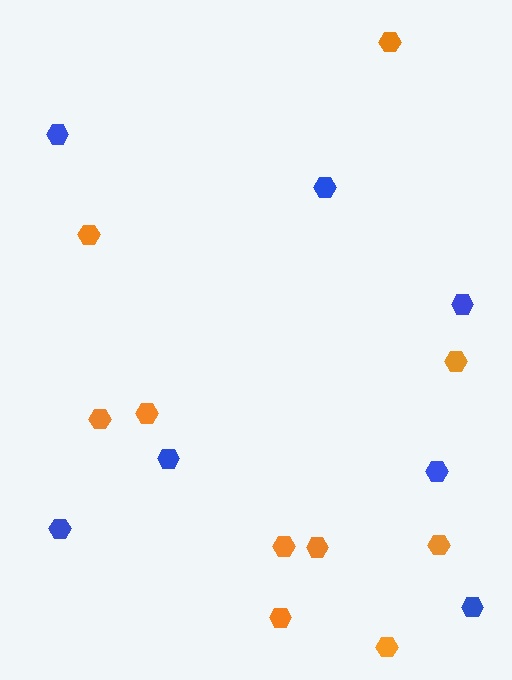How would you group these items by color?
There are 2 groups: one group of blue hexagons (7) and one group of orange hexagons (10).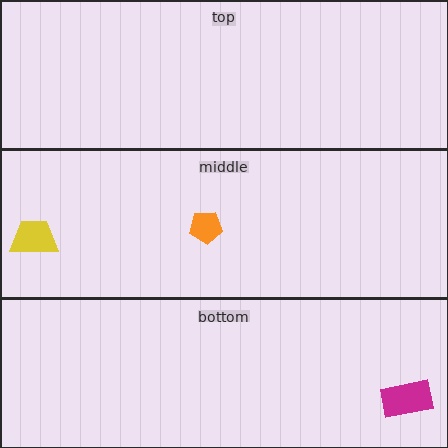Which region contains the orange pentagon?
The middle region.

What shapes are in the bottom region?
The magenta rectangle.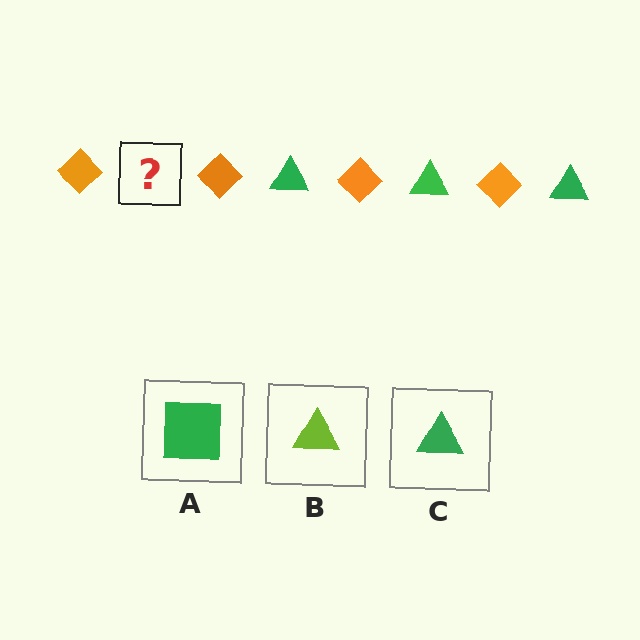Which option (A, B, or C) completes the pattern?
C.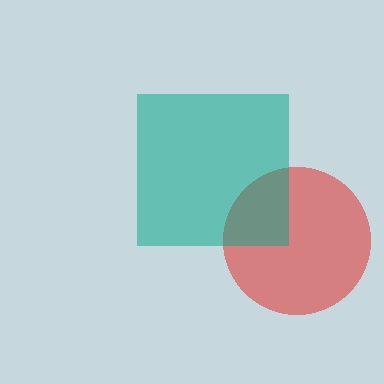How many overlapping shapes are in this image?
There are 2 overlapping shapes in the image.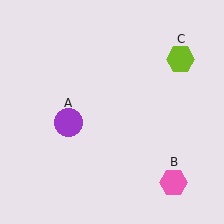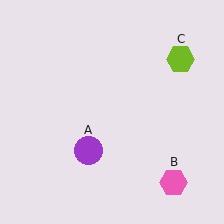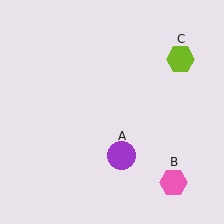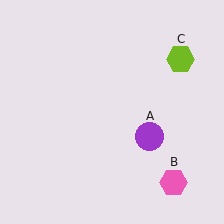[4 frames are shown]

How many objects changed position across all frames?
1 object changed position: purple circle (object A).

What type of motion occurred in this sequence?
The purple circle (object A) rotated counterclockwise around the center of the scene.